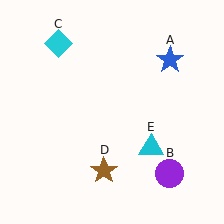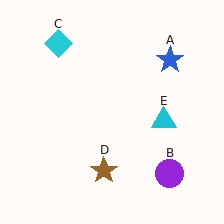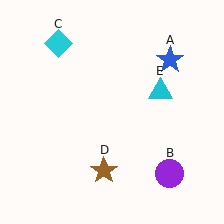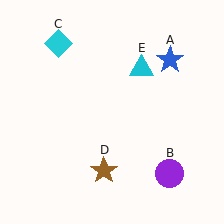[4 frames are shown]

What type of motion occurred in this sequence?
The cyan triangle (object E) rotated counterclockwise around the center of the scene.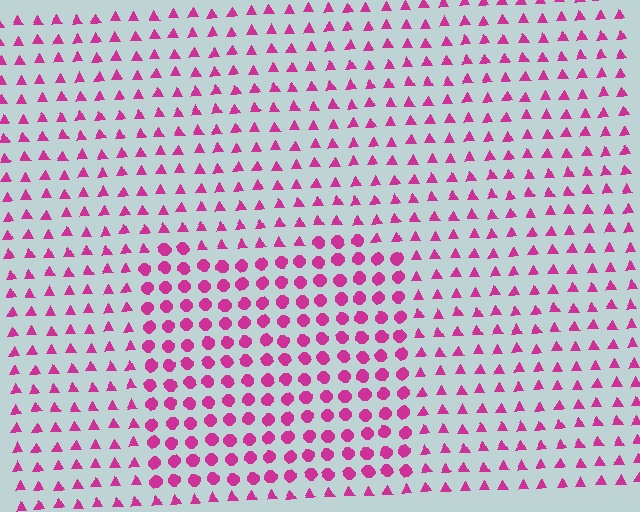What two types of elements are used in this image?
The image uses circles inside the rectangle region and triangles outside it.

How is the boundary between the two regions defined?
The boundary is defined by a change in element shape: circles inside vs. triangles outside. All elements share the same color and spacing.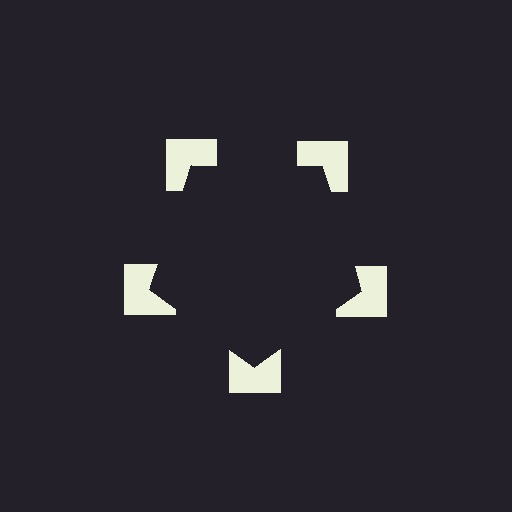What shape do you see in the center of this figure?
An illusory pentagon — its edges are inferred from the aligned wedge cuts in the notched squares, not physically drawn.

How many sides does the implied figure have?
5 sides.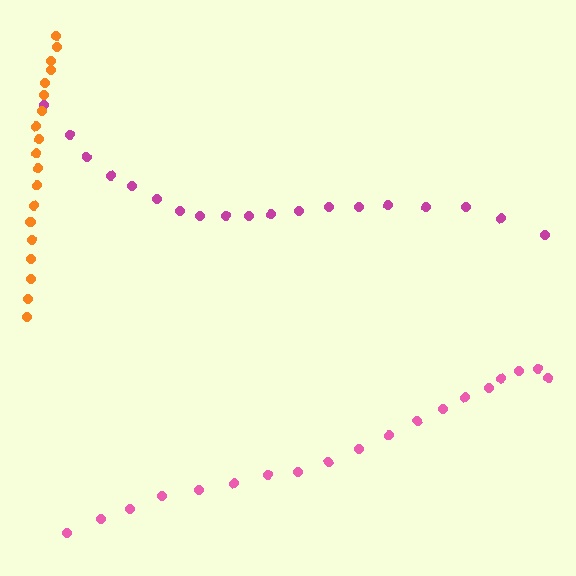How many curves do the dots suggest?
There are 3 distinct paths.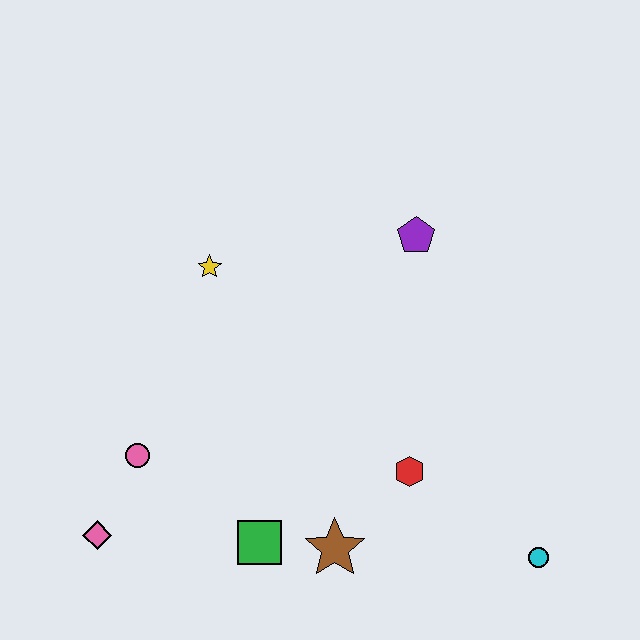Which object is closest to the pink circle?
The pink diamond is closest to the pink circle.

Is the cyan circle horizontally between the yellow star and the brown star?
No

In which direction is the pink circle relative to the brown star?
The pink circle is to the left of the brown star.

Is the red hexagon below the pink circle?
Yes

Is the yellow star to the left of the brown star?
Yes